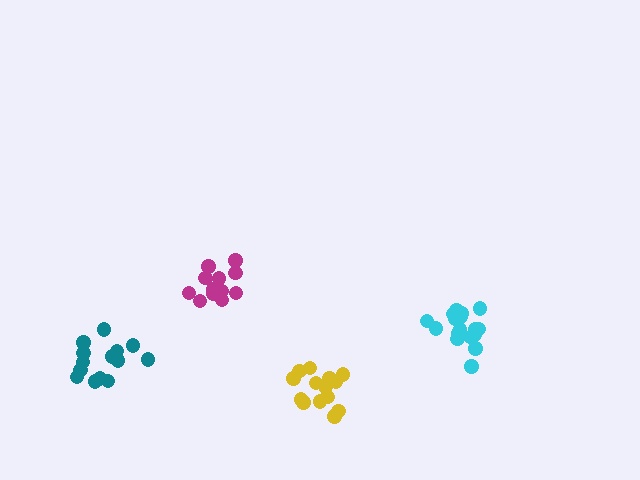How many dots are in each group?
Group 1: 14 dots, Group 2: 14 dots, Group 3: 14 dots, Group 4: 17 dots (59 total).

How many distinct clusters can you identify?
There are 4 distinct clusters.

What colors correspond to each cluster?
The clusters are colored: teal, yellow, magenta, cyan.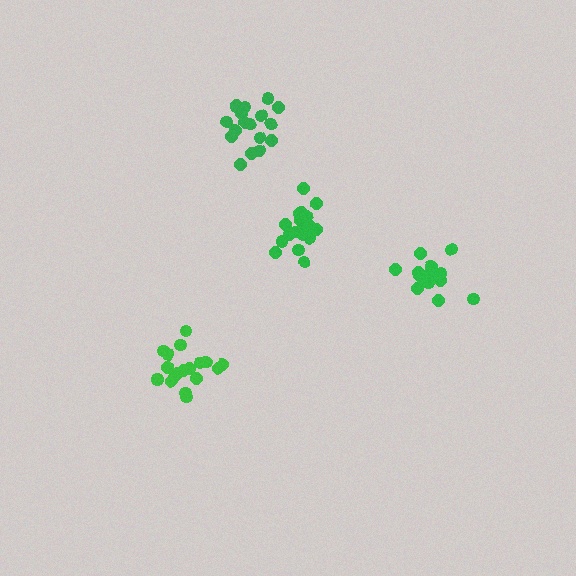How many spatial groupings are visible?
There are 4 spatial groupings.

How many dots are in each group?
Group 1: 19 dots, Group 2: 15 dots, Group 3: 18 dots, Group 4: 19 dots (71 total).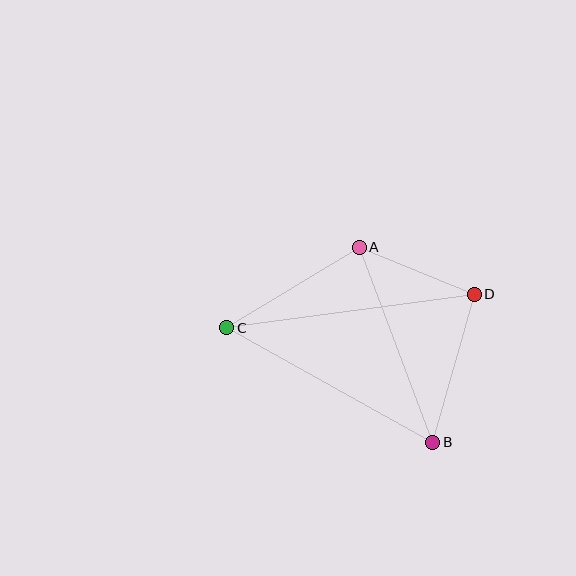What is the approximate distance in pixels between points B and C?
The distance between B and C is approximately 236 pixels.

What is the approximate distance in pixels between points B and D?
The distance between B and D is approximately 154 pixels.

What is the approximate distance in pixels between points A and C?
The distance between A and C is approximately 155 pixels.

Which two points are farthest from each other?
Points C and D are farthest from each other.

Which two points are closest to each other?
Points A and D are closest to each other.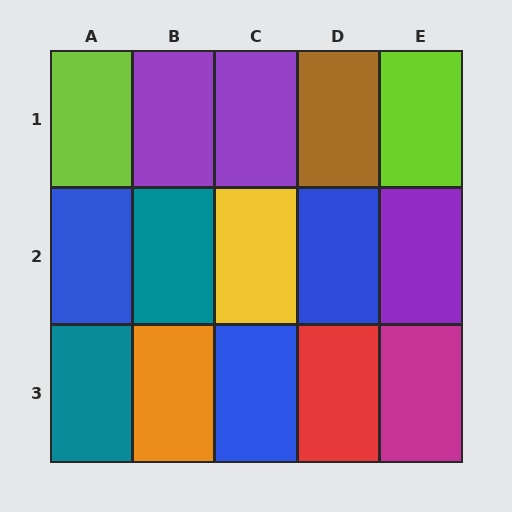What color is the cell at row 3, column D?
Red.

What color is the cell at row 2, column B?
Teal.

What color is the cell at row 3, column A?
Teal.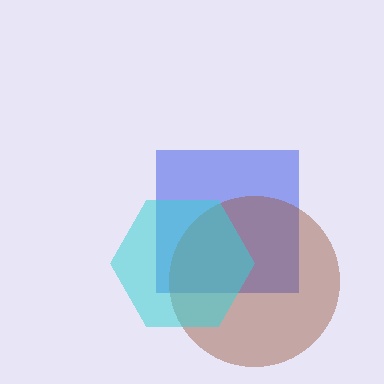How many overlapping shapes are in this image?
There are 3 overlapping shapes in the image.